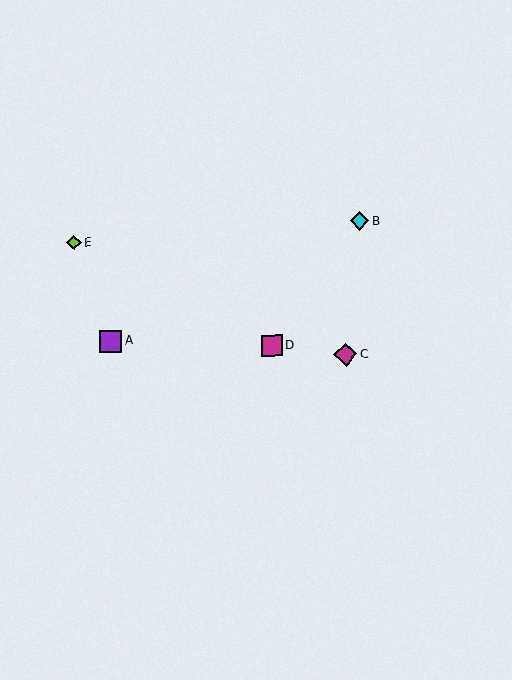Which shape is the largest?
The magenta diamond (labeled C) is the largest.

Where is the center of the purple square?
The center of the purple square is at (111, 341).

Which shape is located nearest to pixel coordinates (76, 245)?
The lime diamond (labeled E) at (74, 243) is nearest to that location.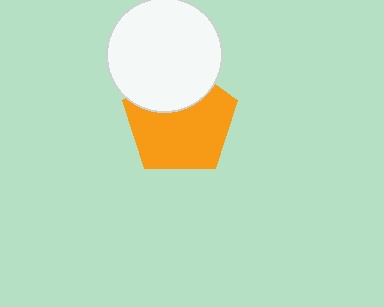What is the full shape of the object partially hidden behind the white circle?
The partially hidden object is an orange pentagon.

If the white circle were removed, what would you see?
You would see the complete orange pentagon.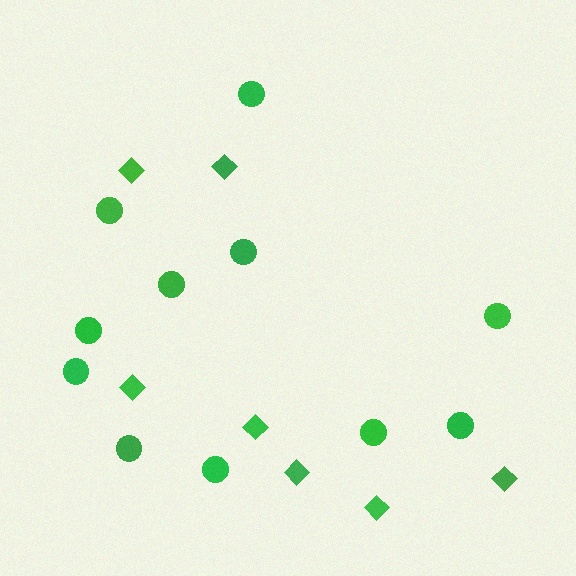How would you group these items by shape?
There are 2 groups: one group of diamonds (7) and one group of circles (11).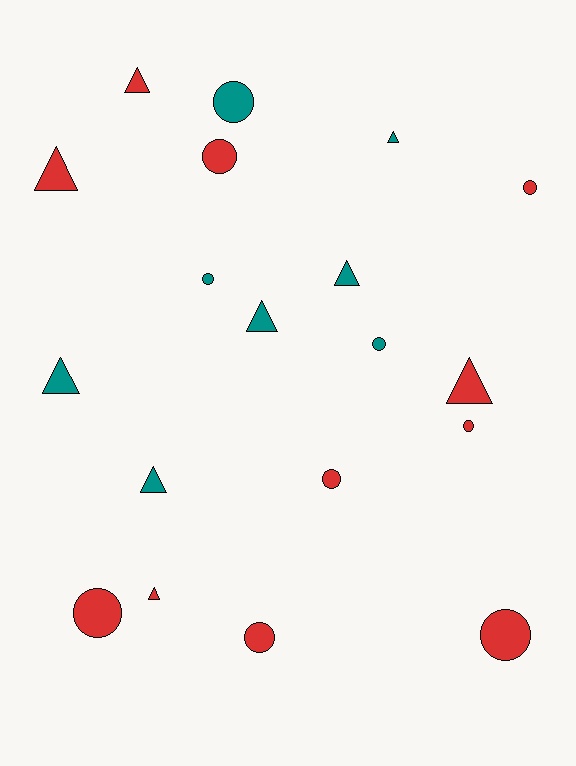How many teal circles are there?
There are 3 teal circles.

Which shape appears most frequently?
Circle, with 10 objects.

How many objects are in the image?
There are 19 objects.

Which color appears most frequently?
Red, with 11 objects.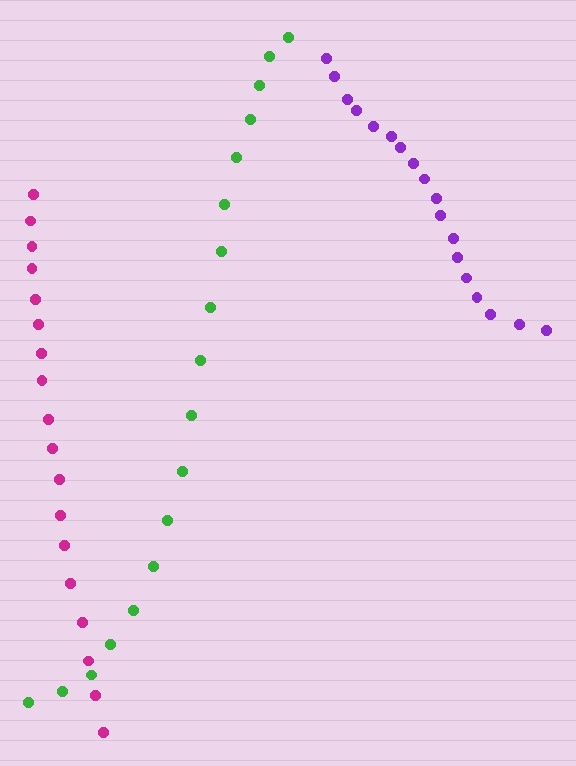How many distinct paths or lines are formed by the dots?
There are 3 distinct paths.